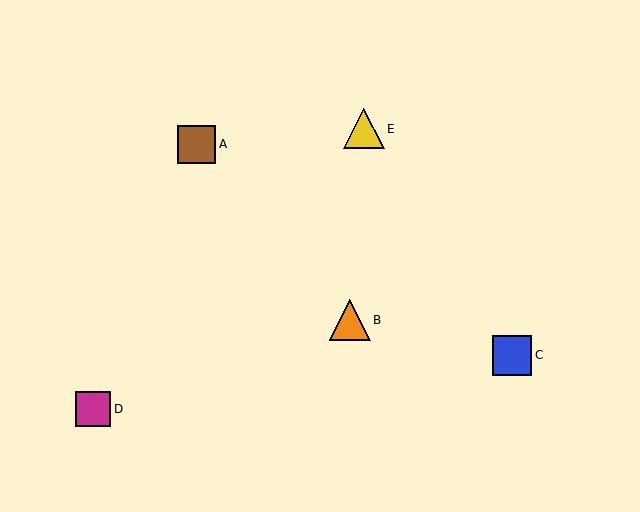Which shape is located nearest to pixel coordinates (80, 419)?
The magenta square (labeled D) at (93, 409) is nearest to that location.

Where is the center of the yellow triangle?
The center of the yellow triangle is at (364, 129).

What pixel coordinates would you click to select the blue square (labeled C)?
Click at (512, 355) to select the blue square C.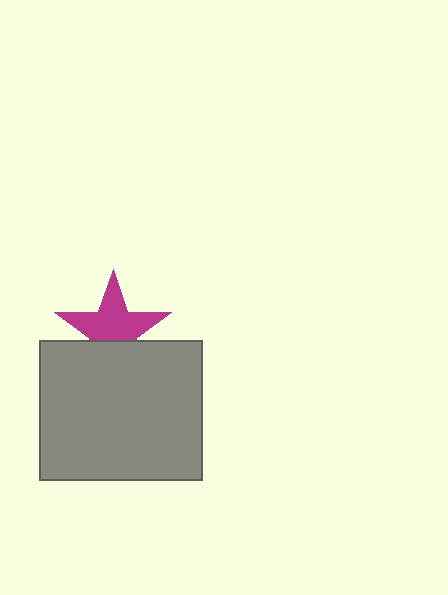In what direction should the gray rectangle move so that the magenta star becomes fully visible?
The gray rectangle should move down. That is the shortest direction to clear the overlap and leave the magenta star fully visible.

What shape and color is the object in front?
The object in front is a gray rectangle.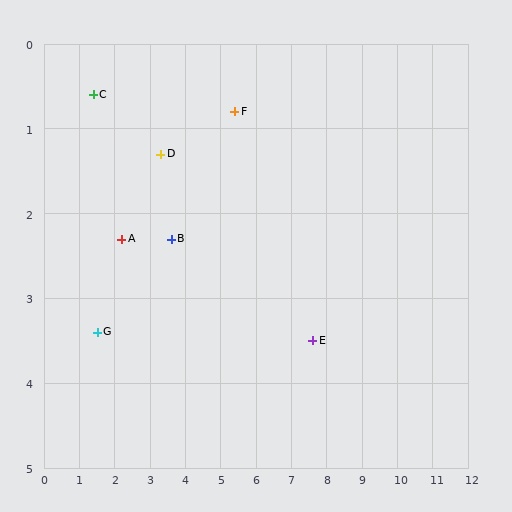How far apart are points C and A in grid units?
Points C and A are about 1.9 grid units apart.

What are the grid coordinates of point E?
Point E is at approximately (7.6, 3.5).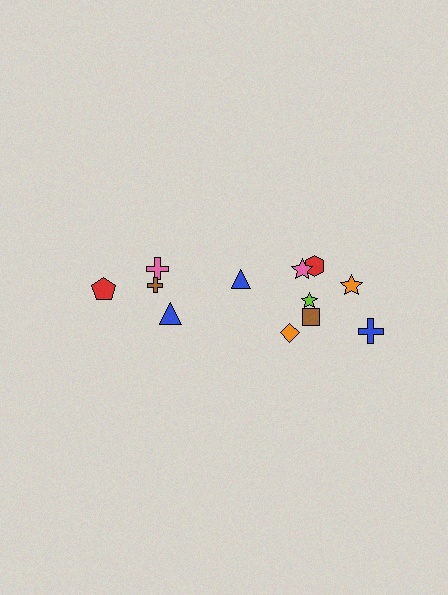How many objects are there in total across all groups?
There are 12 objects.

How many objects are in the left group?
There are 4 objects.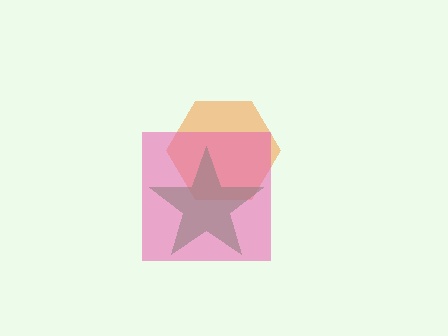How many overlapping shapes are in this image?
There are 3 overlapping shapes in the image.